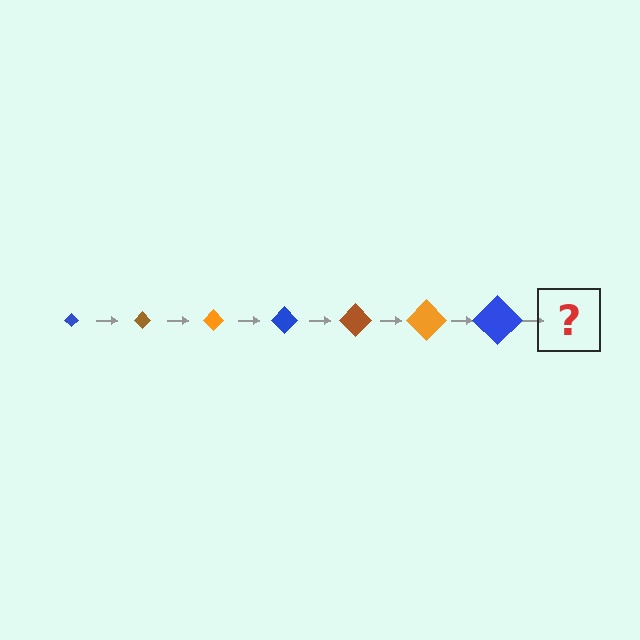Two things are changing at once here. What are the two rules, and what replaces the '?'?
The two rules are that the diamond grows larger each step and the color cycles through blue, brown, and orange. The '?' should be a brown diamond, larger than the previous one.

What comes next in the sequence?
The next element should be a brown diamond, larger than the previous one.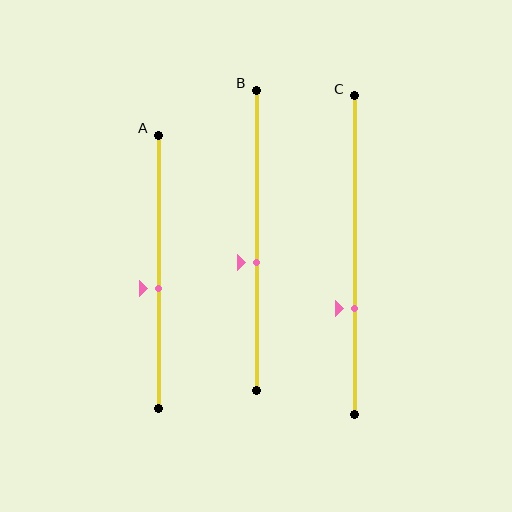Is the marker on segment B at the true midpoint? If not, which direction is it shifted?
No, the marker on segment B is shifted downward by about 7% of the segment length.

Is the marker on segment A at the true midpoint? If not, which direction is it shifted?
No, the marker on segment A is shifted downward by about 6% of the segment length.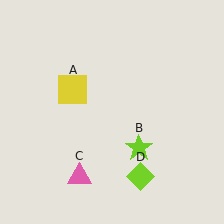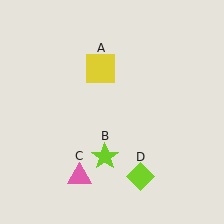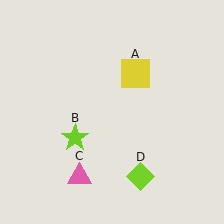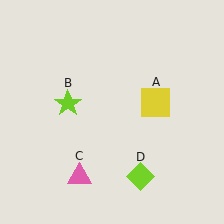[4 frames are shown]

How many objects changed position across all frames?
2 objects changed position: yellow square (object A), lime star (object B).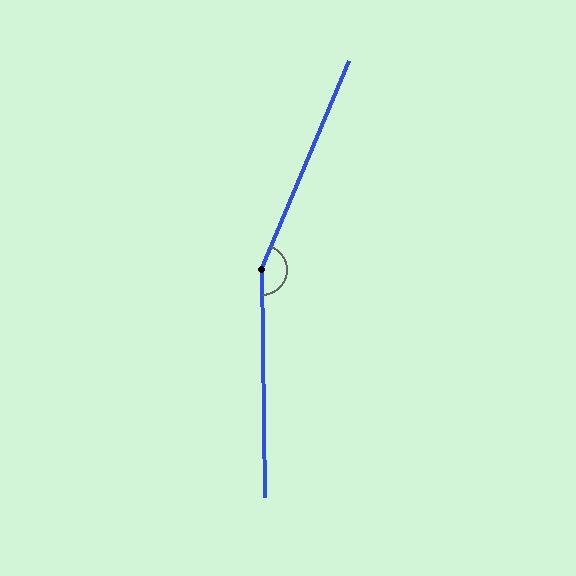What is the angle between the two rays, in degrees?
Approximately 156 degrees.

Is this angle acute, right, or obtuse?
It is obtuse.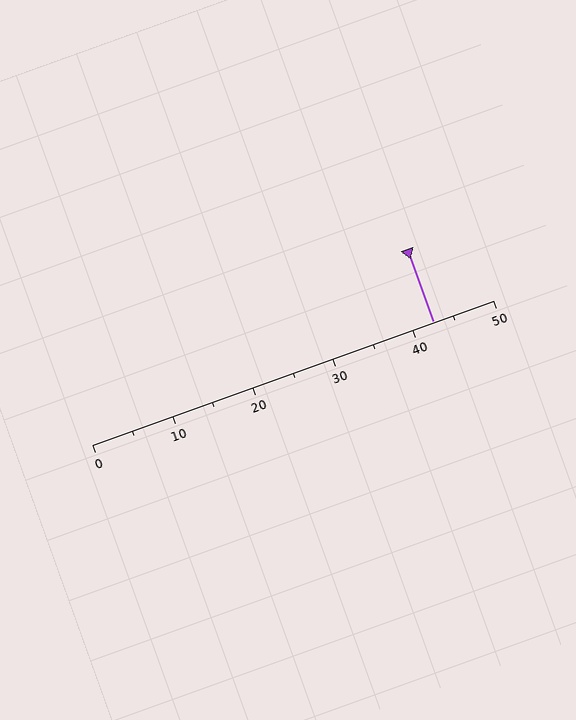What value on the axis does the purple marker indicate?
The marker indicates approximately 42.5.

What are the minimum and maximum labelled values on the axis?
The axis runs from 0 to 50.